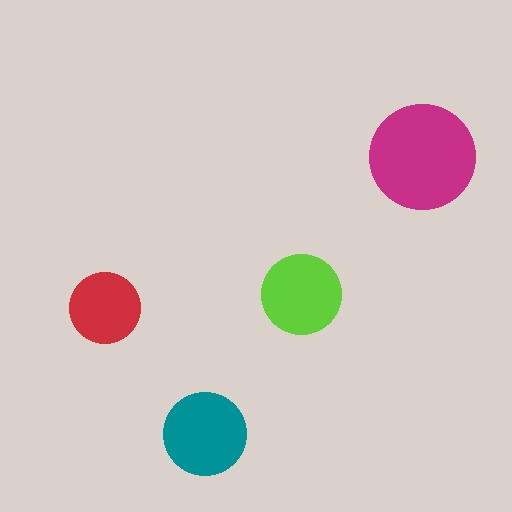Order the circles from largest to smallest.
the magenta one, the teal one, the lime one, the red one.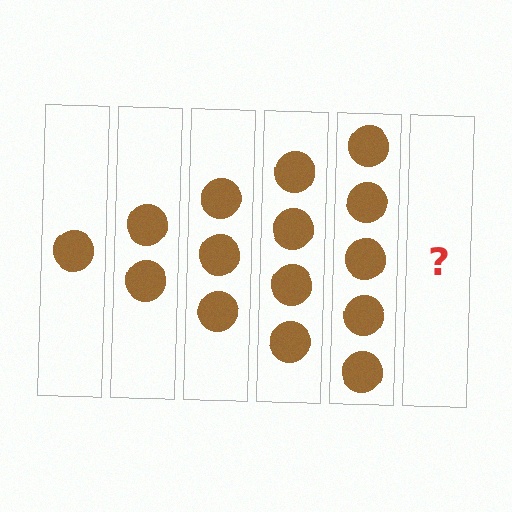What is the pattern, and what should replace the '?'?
The pattern is that each step adds one more circle. The '?' should be 6 circles.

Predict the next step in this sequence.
The next step is 6 circles.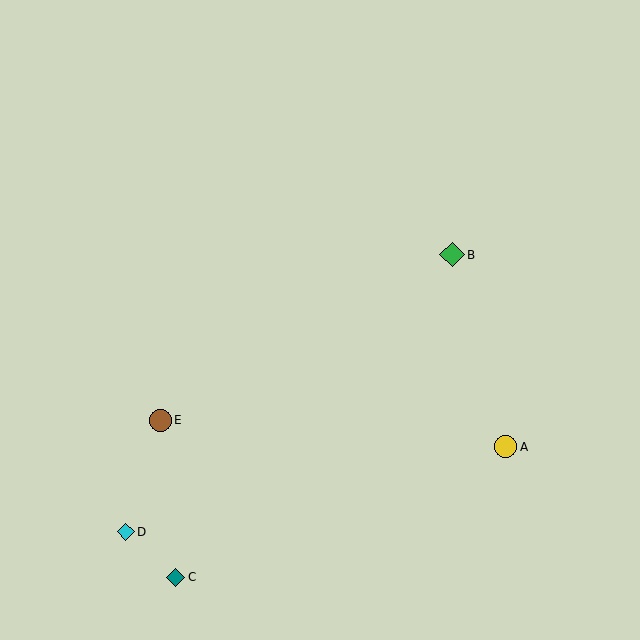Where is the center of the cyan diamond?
The center of the cyan diamond is at (126, 532).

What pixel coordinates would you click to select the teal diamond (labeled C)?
Click at (176, 577) to select the teal diamond C.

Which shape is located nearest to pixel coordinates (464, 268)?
The green diamond (labeled B) at (452, 255) is nearest to that location.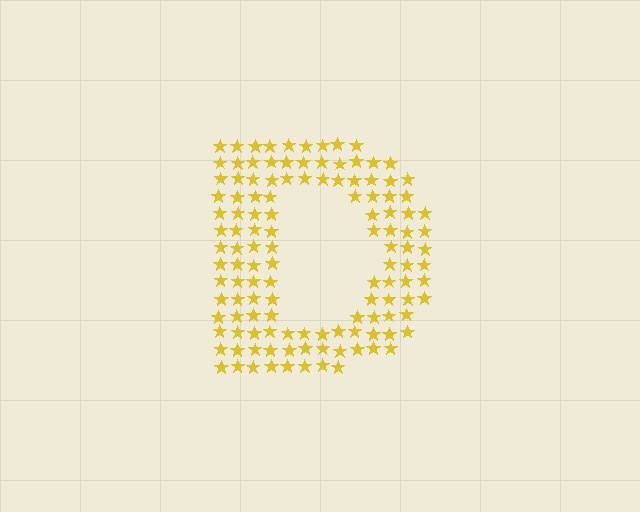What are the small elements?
The small elements are stars.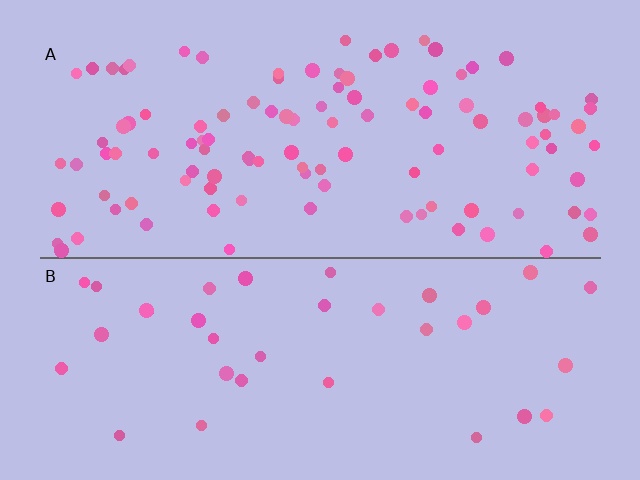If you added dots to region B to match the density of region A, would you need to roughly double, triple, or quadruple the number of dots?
Approximately triple.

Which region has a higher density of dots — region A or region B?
A (the top).